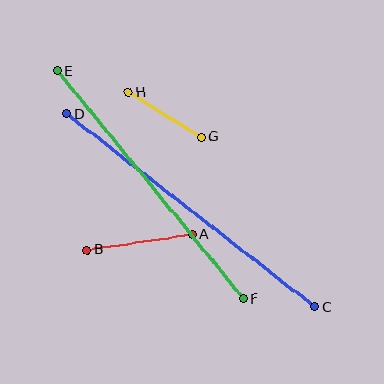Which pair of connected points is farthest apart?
Points C and D are farthest apart.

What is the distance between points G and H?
The distance is approximately 85 pixels.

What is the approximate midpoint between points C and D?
The midpoint is at approximately (191, 210) pixels.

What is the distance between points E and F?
The distance is approximately 294 pixels.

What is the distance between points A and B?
The distance is approximately 107 pixels.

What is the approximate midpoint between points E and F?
The midpoint is at approximately (150, 185) pixels.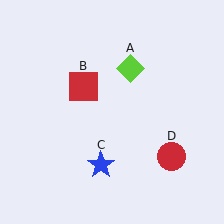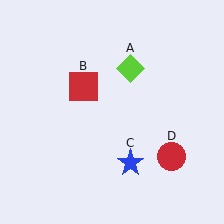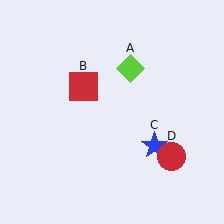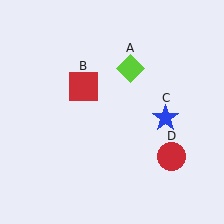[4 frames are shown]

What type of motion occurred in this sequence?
The blue star (object C) rotated counterclockwise around the center of the scene.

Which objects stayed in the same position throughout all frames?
Lime diamond (object A) and red square (object B) and red circle (object D) remained stationary.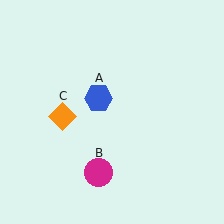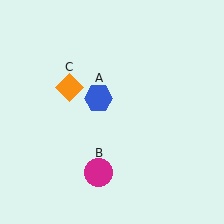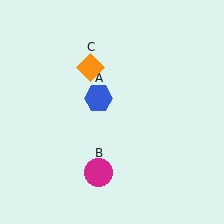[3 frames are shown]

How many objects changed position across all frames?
1 object changed position: orange diamond (object C).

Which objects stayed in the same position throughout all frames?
Blue hexagon (object A) and magenta circle (object B) remained stationary.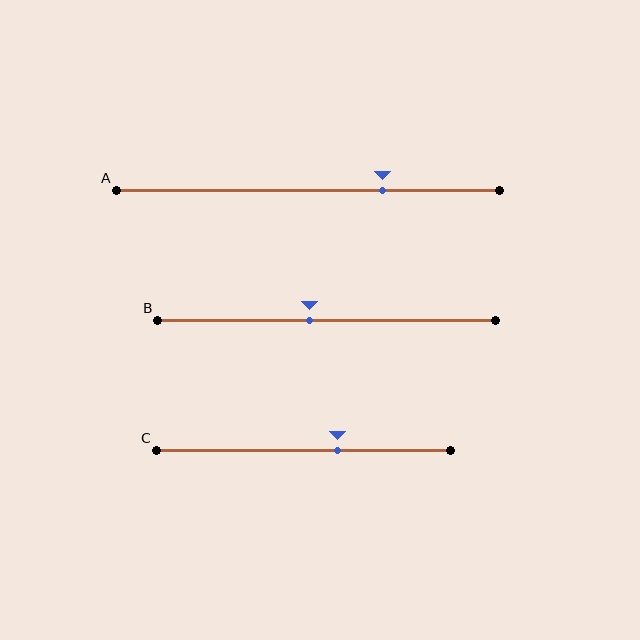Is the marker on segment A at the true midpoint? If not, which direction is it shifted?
No, the marker on segment A is shifted to the right by about 20% of the segment length.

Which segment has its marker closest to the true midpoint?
Segment B has its marker closest to the true midpoint.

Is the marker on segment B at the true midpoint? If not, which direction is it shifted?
No, the marker on segment B is shifted to the left by about 5% of the segment length.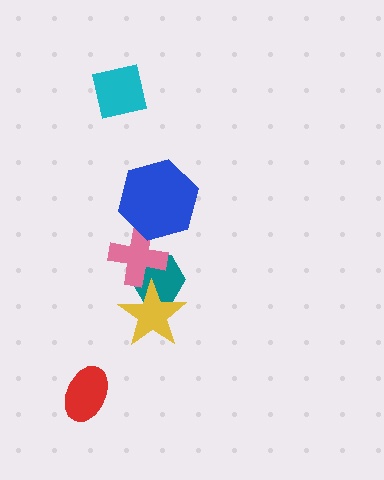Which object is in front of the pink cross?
The blue hexagon is in front of the pink cross.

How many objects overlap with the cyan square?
0 objects overlap with the cyan square.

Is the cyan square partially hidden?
No, no other shape covers it.